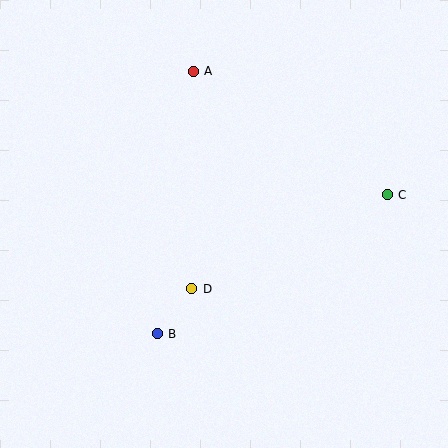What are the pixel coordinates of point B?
Point B is at (157, 334).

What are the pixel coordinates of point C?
Point C is at (387, 195).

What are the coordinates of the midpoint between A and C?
The midpoint between A and C is at (290, 133).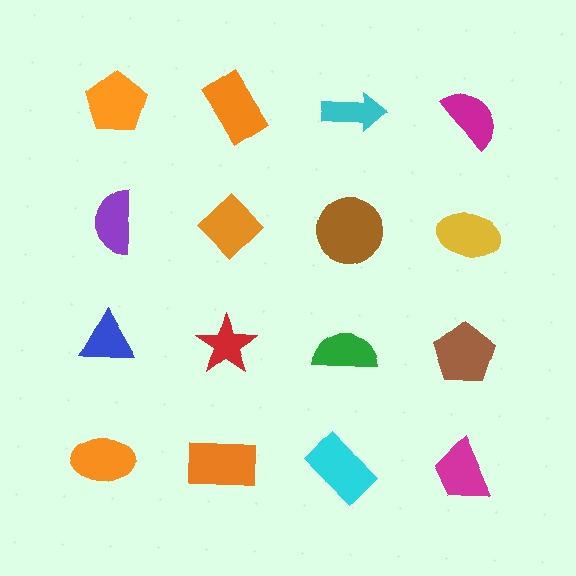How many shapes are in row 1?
4 shapes.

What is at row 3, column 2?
A red star.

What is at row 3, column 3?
A green semicircle.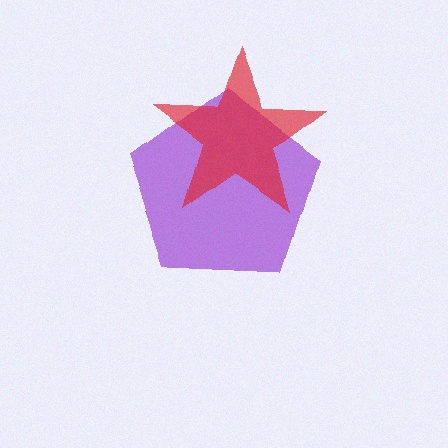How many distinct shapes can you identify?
There are 2 distinct shapes: a purple pentagon, a red star.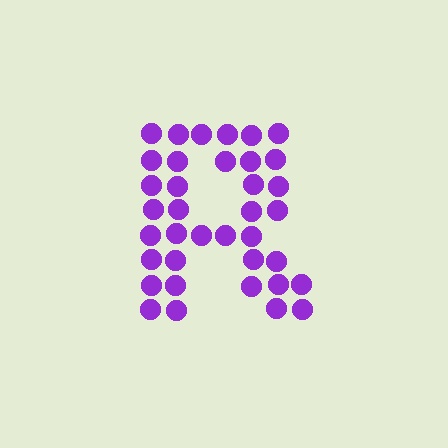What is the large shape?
The large shape is the letter R.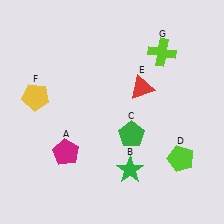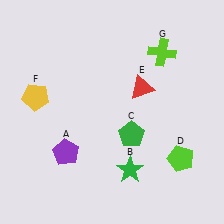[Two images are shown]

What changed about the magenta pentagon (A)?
In Image 1, A is magenta. In Image 2, it changed to purple.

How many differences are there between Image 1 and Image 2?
There is 1 difference between the two images.